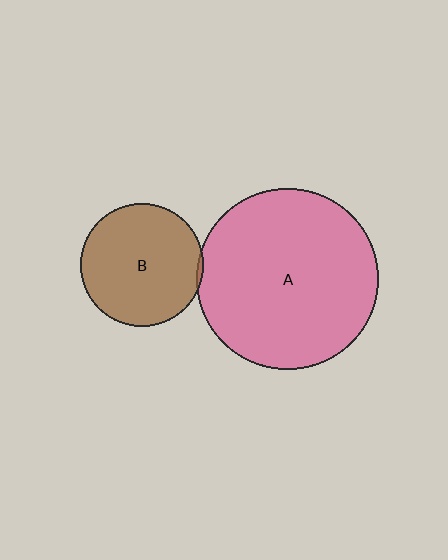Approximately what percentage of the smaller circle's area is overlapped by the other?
Approximately 5%.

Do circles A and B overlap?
Yes.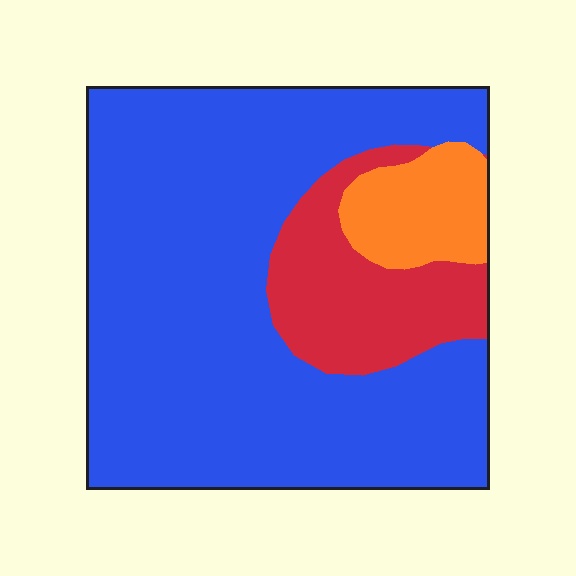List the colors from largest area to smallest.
From largest to smallest: blue, red, orange.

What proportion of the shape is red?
Red covers roughly 15% of the shape.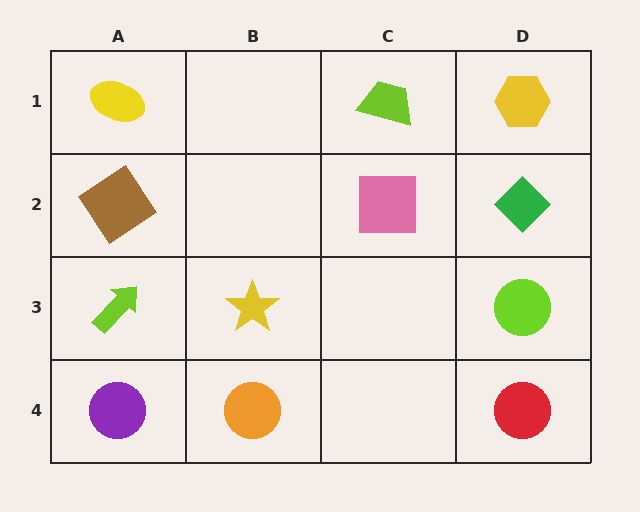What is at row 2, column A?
A brown diamond.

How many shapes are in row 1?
3 shapes.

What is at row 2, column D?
A green diamond.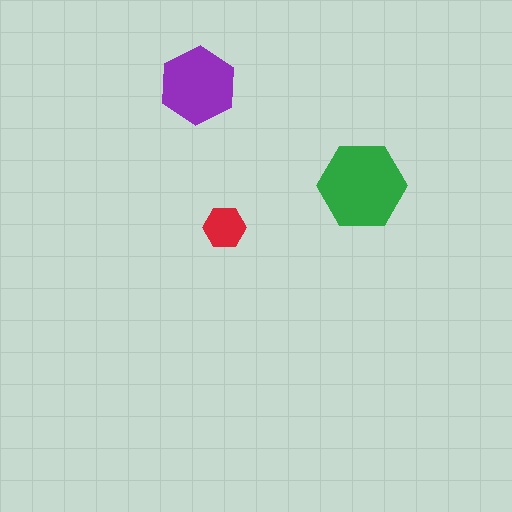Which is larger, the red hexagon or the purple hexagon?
The purple one.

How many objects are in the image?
There are 3 objects in the image.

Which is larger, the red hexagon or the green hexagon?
The green one.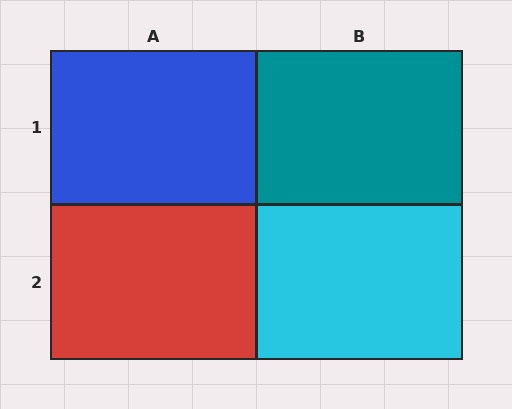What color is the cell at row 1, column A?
Blue.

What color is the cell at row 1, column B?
Teal.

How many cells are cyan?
1 cell is cyan.